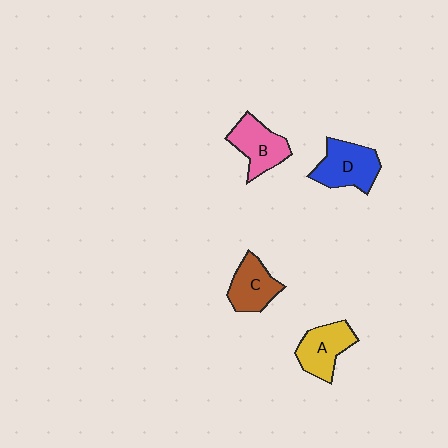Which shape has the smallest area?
Shape C (brown).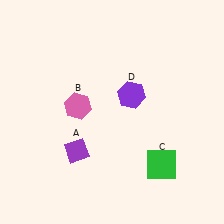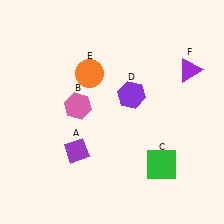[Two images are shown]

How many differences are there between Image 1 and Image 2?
There are 2 differences between the two images.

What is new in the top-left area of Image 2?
An orange circle (E) was added in the top-left area of Image 2.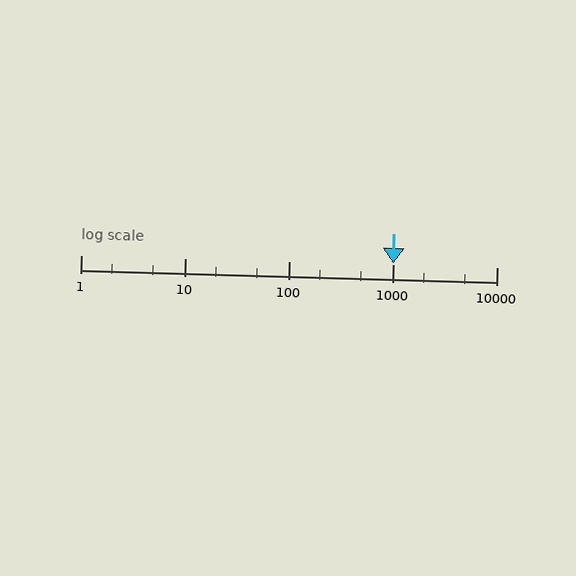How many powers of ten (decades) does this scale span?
The scale spans 4 decades, from 1 to 10000.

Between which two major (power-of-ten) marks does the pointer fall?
The pointer is between 1000 and 10000.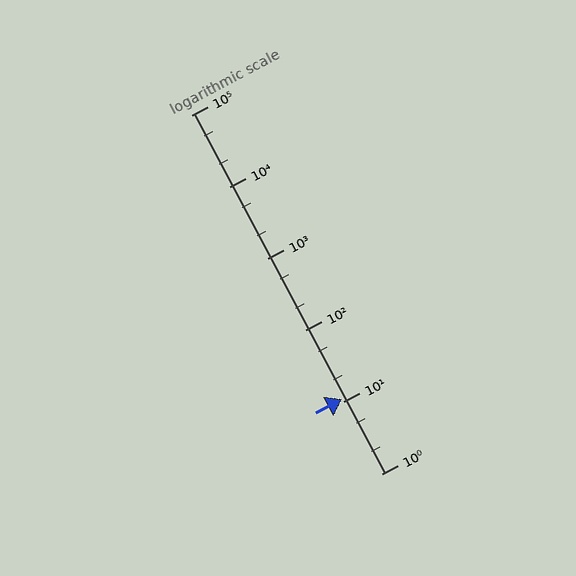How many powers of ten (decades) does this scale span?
The scale spans 5 decades, from 1 to 100000.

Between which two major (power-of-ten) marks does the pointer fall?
The pointer is between 10 and 100.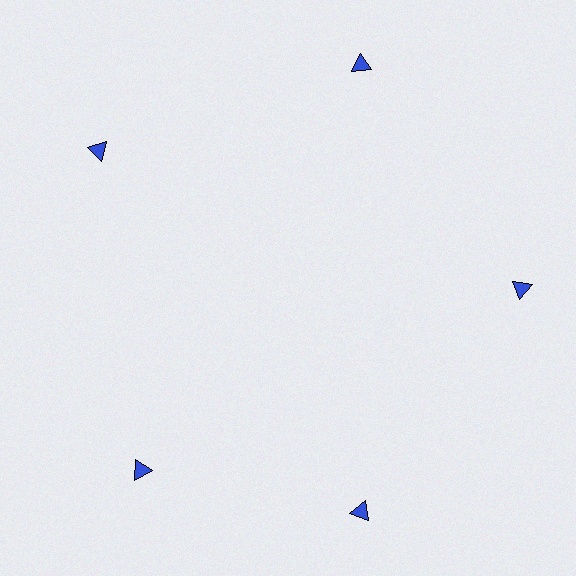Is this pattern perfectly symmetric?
No. The 5 blue triangles are arranged in a ring, but one element near the 8 o'clock position is rotated out of alignment along the ring, breaking the 5-fold rotational symmetry.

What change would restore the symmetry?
The symmetry would be restored by rotating it back into even spacing with its neighbors so that all 5 triangles sit at equal angles and equal distance from the center.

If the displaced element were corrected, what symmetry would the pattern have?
It would have 5-fold rotational symmetry — the pattern would map onto itself every 72 degrees.